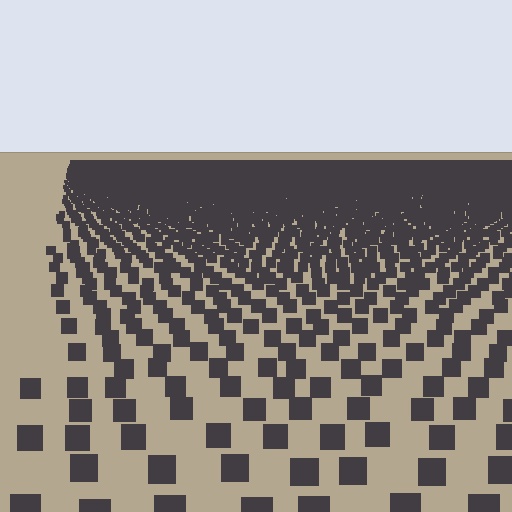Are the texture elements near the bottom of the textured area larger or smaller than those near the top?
Larger. Near the bottom, elements are closer to the viewer and appear at a bigger on-screen size.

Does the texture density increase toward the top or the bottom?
Density increases toward the top.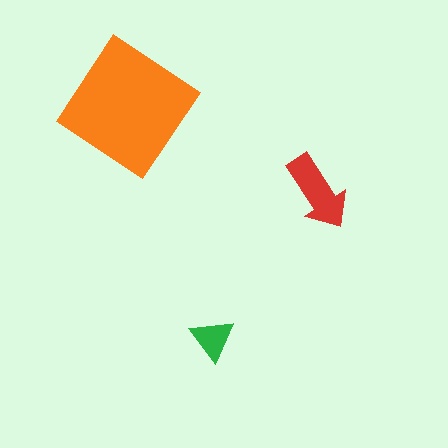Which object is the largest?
The orange diamond.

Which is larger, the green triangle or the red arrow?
The red arrow.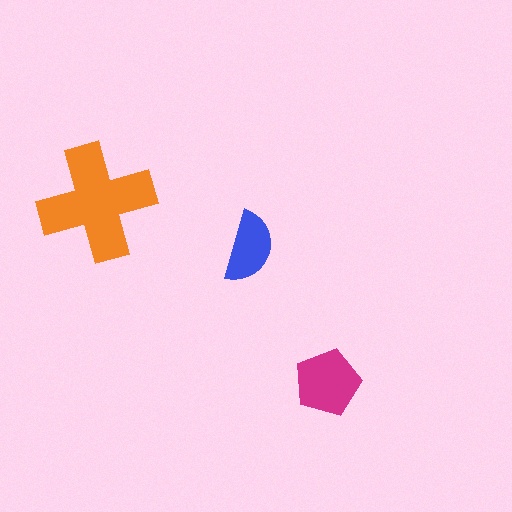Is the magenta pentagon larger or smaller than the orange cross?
Smaller.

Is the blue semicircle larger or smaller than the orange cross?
Smaller.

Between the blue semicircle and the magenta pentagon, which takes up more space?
The magenta pentagon.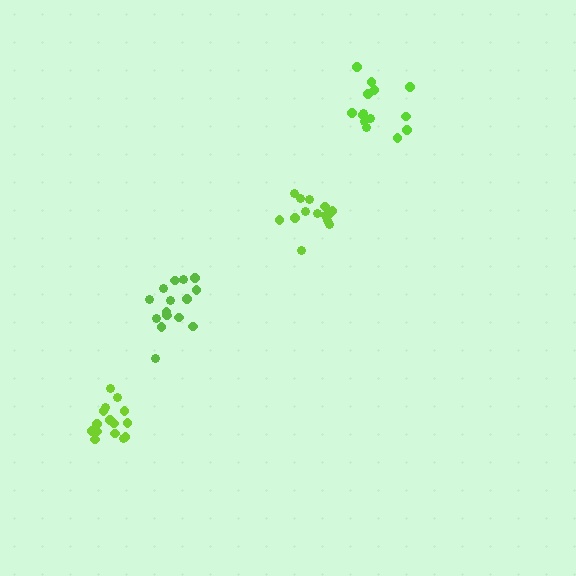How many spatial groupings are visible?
There are 4 spatial groupings.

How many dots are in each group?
Group 1: 15 dots, Group 2: 14 dots, Group 3: 14 dots, Group 4: 15 dots (58 total).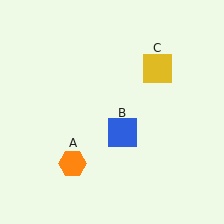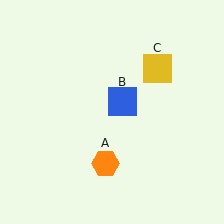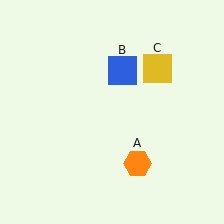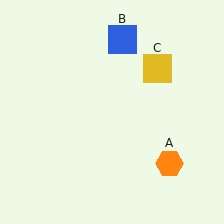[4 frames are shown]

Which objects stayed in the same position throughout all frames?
Yellow square (object C) remained stationary.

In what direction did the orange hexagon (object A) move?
The orange hexagon (object A) moved right.